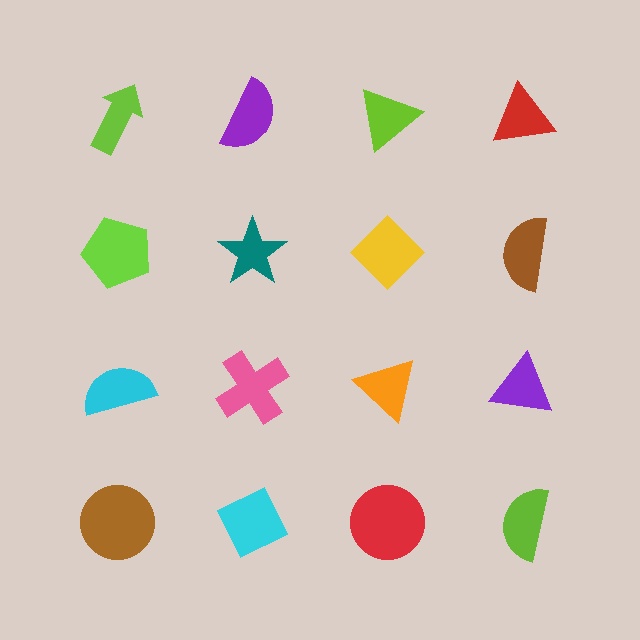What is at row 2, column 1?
A lime pentagon.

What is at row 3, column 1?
A cyan semicircle.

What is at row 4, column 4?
A lime semicircle.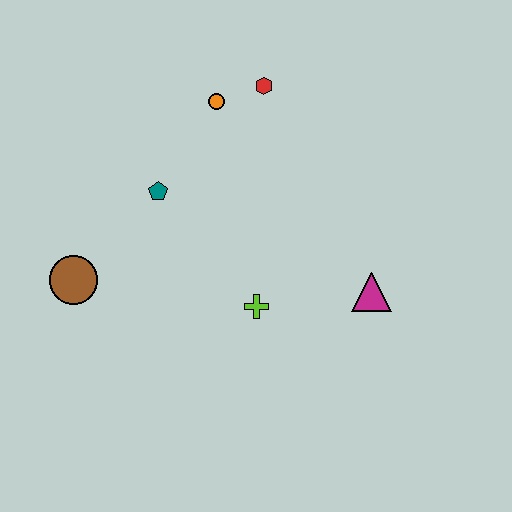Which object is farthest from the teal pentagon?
The magenta triangle is farthest from the teal pentagon.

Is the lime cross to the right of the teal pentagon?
Yes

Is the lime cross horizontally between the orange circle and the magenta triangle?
Yes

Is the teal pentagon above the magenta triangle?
Yes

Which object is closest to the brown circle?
The teal pentagon is closest to the brown circle.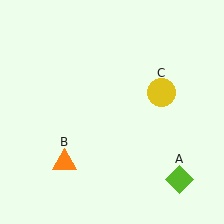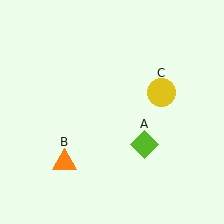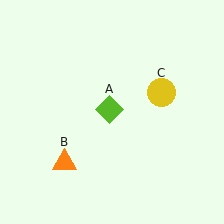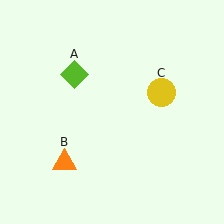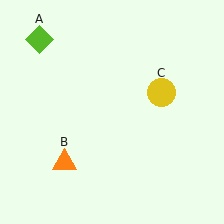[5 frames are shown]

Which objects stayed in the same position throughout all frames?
Orange triangle (object B) and yellow circle (object C) remained stationary.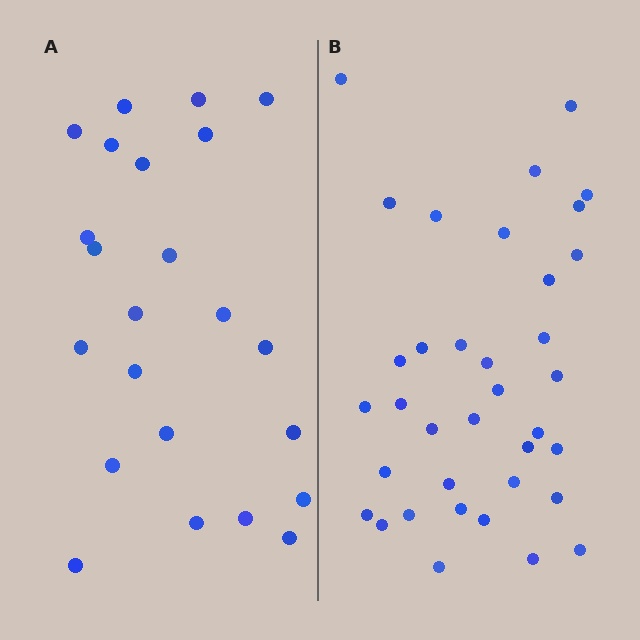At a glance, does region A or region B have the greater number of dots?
Region B (the right region) has more dots.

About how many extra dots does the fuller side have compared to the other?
Region B has approximately 15 more dots than region A.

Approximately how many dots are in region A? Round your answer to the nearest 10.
About 20 dots. (The exact count is 23, which rounds to 20.)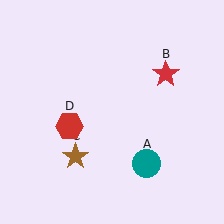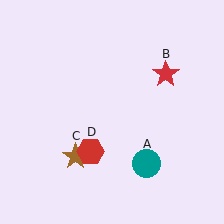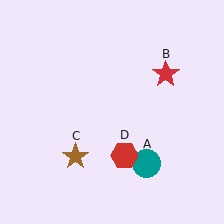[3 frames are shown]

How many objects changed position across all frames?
1 object changed position: red hexagon (object D).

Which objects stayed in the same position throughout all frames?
Teal circle (object A) and red star (object B) and brown star (object C) remained stationary.